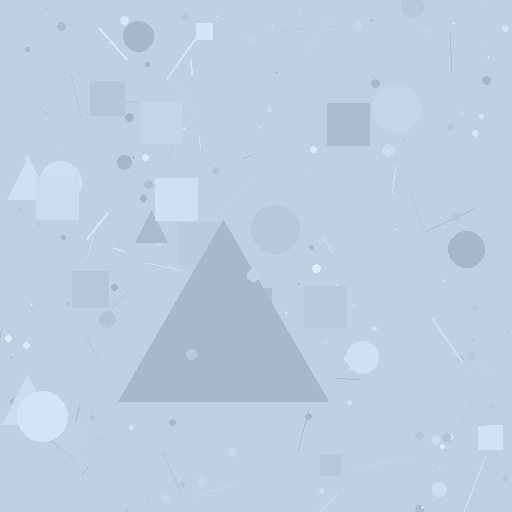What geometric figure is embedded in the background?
A triangle is embedded in the background.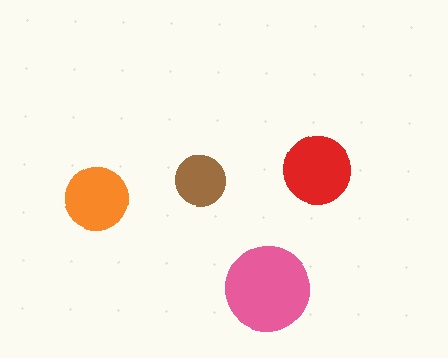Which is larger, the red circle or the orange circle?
The red one.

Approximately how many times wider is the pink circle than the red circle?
About 1.5 times wider.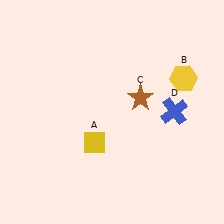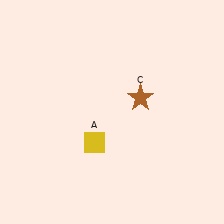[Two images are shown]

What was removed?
The blue cross (D), the yellow hexagon (B) were removed in Image 2.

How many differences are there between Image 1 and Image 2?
There are 2 differences between the two images.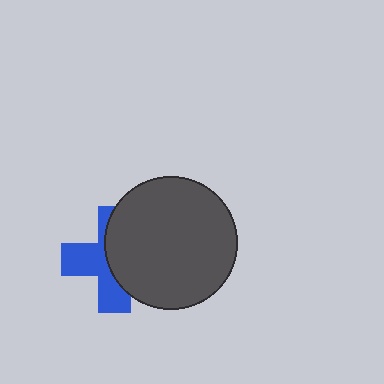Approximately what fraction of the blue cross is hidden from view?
Roughly 52% of the blue cross is hidden behind the dark gray circle.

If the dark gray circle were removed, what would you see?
You would see the complete blue cross.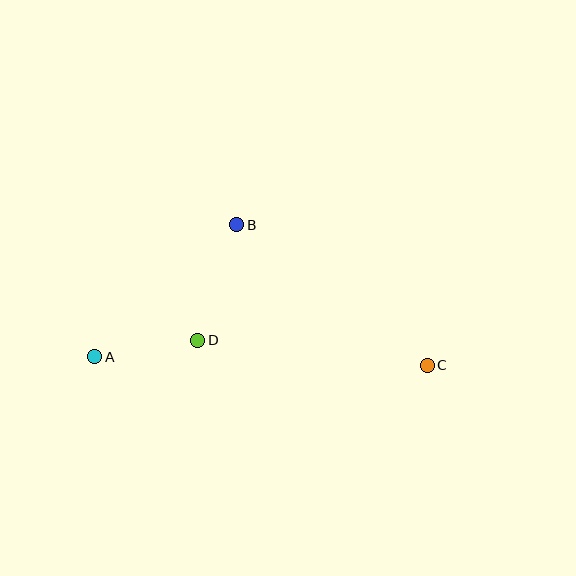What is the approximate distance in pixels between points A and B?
The distance between A and B is approximately 194 pixels.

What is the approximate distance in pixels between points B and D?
The distance between B and D is approximately 122 pixels.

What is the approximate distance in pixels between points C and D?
The distance between C and D is approximately 231 pixels.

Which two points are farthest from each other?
Points A and C are farthest from each other.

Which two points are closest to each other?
Points A and D are closest to each other.